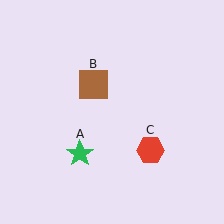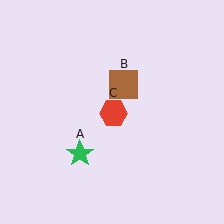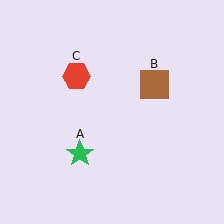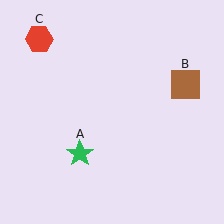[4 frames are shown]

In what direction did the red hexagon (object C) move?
The red hexagon (object C) moved up and to the left.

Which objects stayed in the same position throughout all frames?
Green star (object A) remained stationary.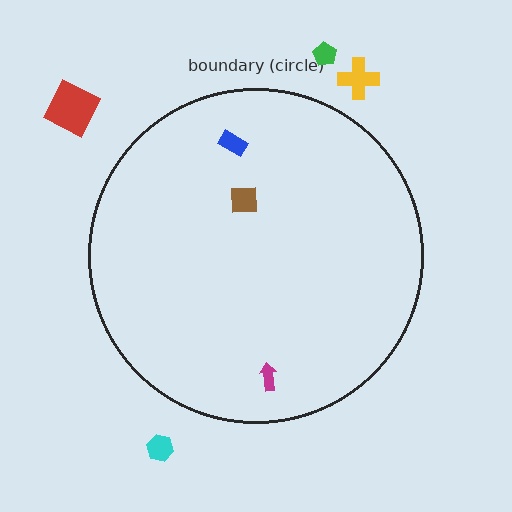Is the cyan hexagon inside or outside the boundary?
Outside.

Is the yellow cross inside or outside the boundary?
Outside.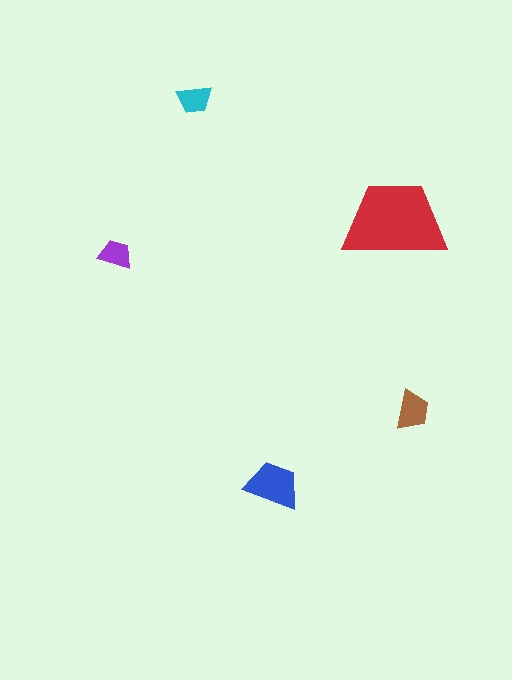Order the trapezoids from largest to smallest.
the red one, the blue one, the brown one, the cyan one, the purple one.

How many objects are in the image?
There are 5 objects in the image.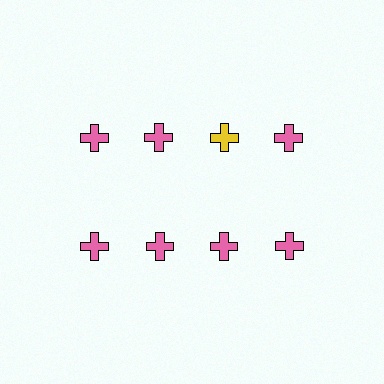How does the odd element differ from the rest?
It has a different color: yellow instead of pink.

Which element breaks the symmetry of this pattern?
The yellow cross in the top row, center column breaks the symmetry. All other shapes are pink crosses.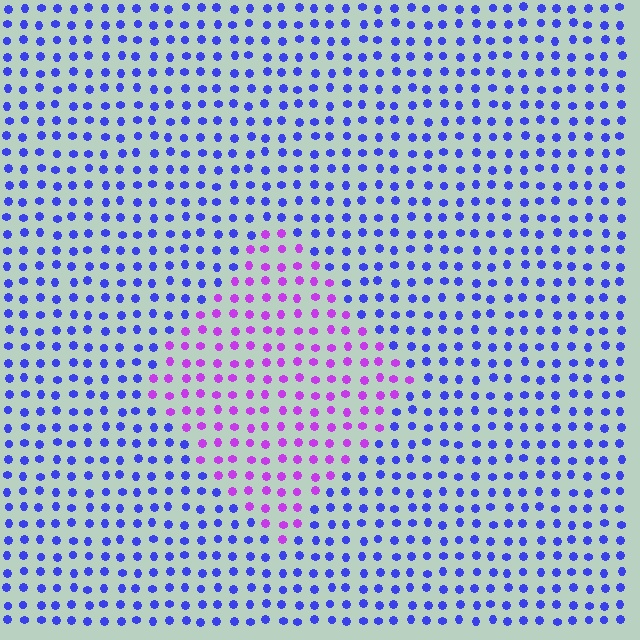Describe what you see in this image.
The image is filled with small blue elements in a uniform arrangement. A diamond-shaped region is visible where the elements are tinted to a slightly different hue, forming a subtle color boundary.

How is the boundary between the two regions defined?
The boundary is defined purely by a slight shift in hue (about 51 degrees). Spacing, size, and orientation are identical on both sides.